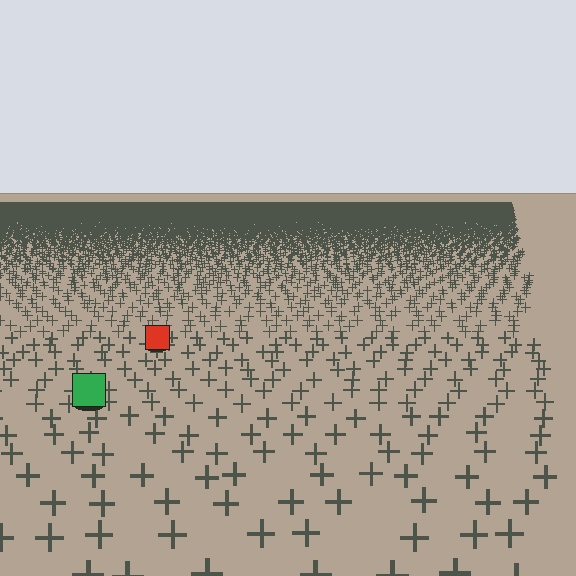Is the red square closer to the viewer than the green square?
No. The green square is closer — you can tell from the texture gradient: the ground texture is coarser near it.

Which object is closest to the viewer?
The green square is closest. The texture marks near it are larger and more spread out.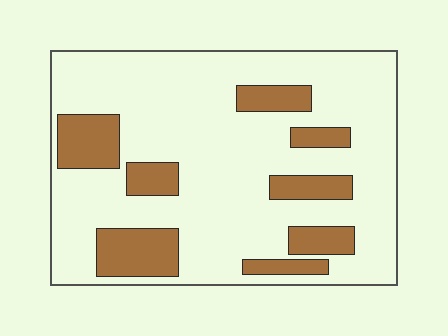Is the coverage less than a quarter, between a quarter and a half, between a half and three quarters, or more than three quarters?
Less than a quarter.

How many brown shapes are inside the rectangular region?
8.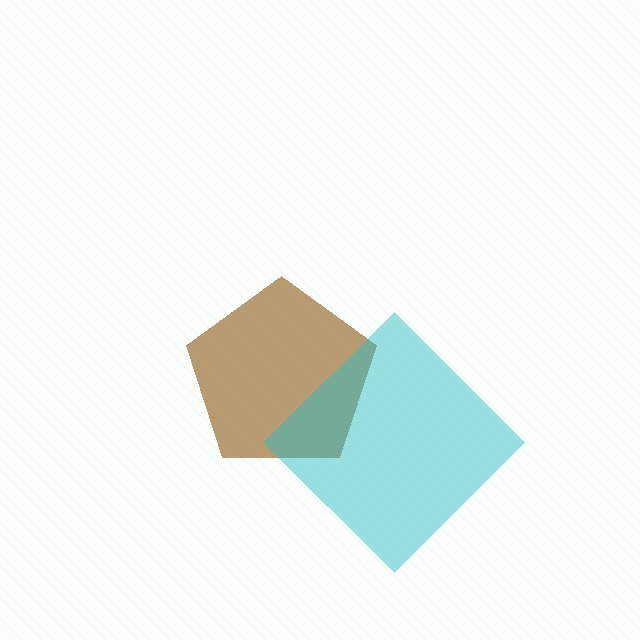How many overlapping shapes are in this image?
There are 2 overlapping shapes in the image.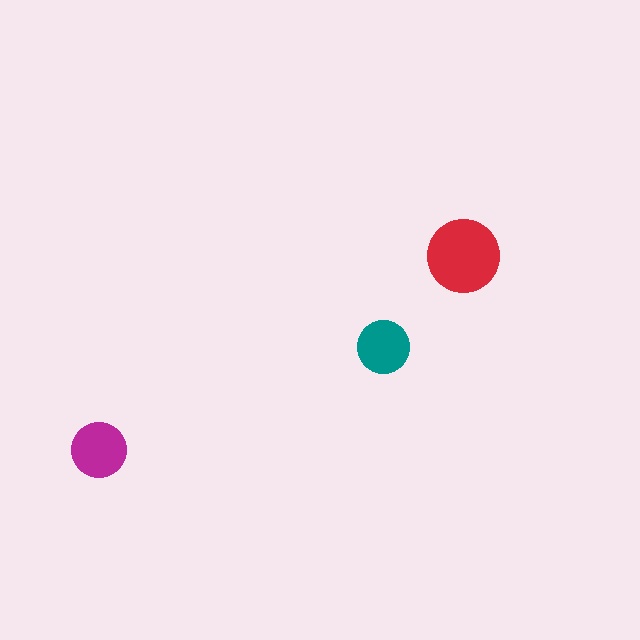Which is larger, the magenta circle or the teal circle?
The magenta one.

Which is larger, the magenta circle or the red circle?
The red one.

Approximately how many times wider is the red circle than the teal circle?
About 1.5 times wider.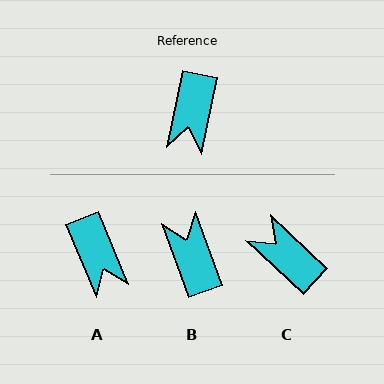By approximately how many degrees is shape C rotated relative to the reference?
Approximately 121 degrees clockwise.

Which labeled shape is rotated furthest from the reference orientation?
B, about 148 degrees away.